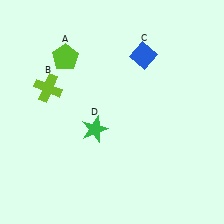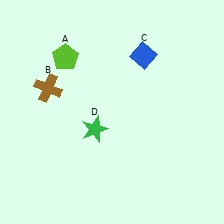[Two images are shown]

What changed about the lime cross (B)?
In Image 1, B is lime. In Image 2, it changed to brown.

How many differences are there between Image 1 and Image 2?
There is 1 difference between the two images.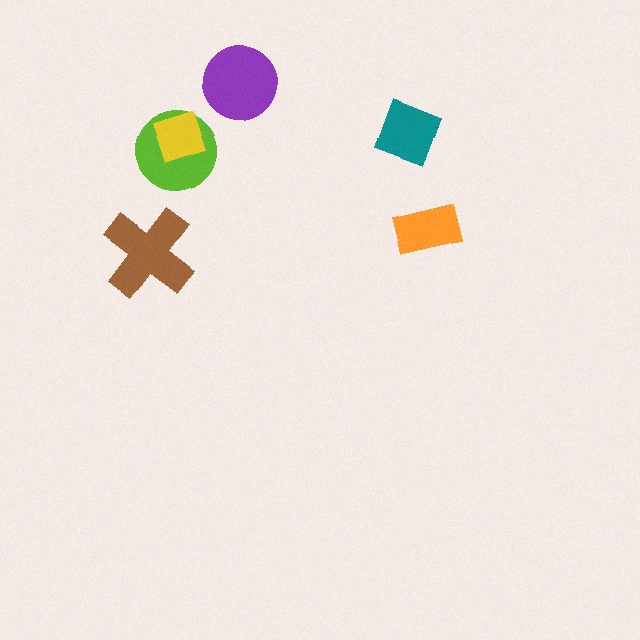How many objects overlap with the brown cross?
0 objects overlap with the brown cross.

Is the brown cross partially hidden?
No, no other shape covers it.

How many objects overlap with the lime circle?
1 object overlaps with the lime circle.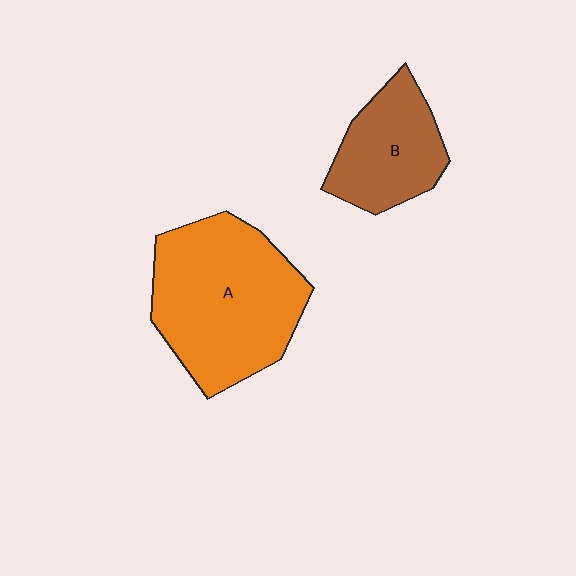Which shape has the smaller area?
Shape B (brown).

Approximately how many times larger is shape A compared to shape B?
Approximately 1.8 times.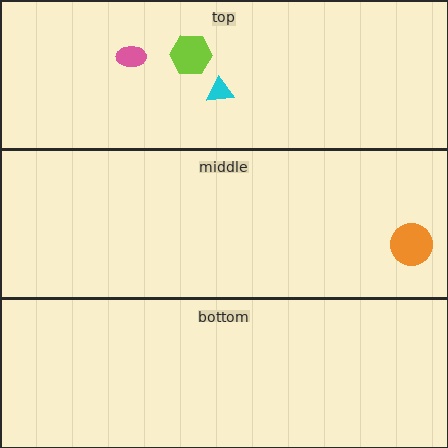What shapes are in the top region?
The cyan triangle, the lime hexagon, the pink ellipse.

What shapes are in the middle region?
The orange circle.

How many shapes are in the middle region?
1.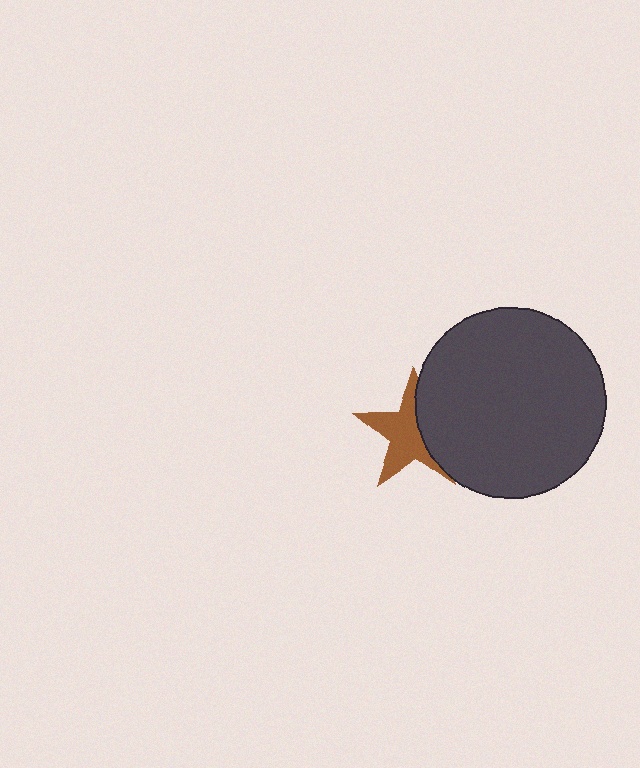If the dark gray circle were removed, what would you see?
You would see the complete brown star.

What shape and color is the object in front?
The object in front is a dark gray circle.